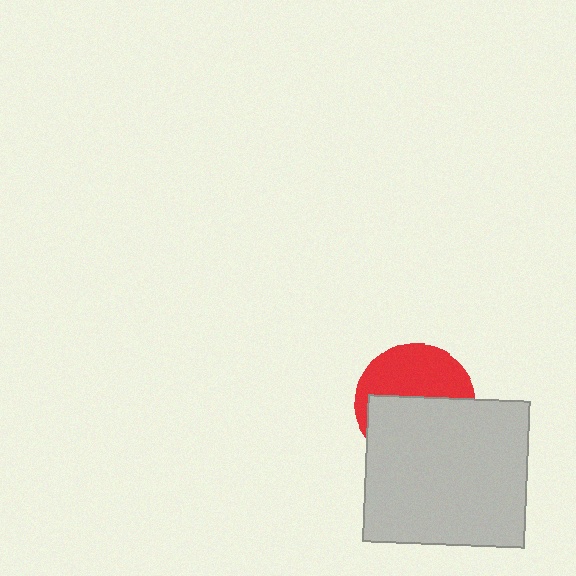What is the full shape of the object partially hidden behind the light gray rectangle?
The partially hidden object is a red circle.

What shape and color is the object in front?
The object in front is a light gray rectangle.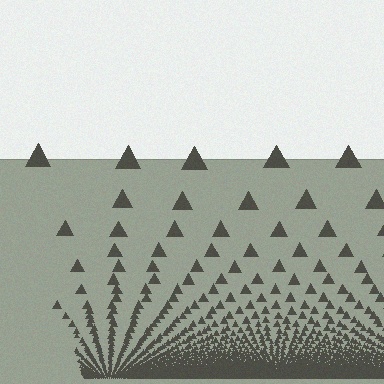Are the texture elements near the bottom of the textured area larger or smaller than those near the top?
Smaller. The gradient is inverted — elements near the bottom are smaller and denser.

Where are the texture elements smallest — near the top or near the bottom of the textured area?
Near the bottom.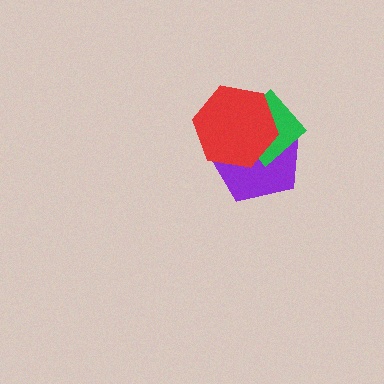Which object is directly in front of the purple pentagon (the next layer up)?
The green diamond is directly in front of the purple pentagon.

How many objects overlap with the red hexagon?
2 objects overlap with the red hexagon.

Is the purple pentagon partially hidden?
Yes, it is partially covered by another shape.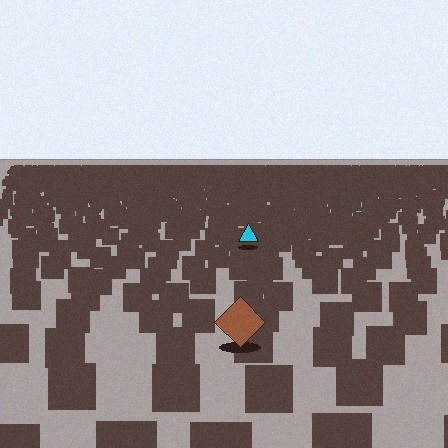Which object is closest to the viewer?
The brown diamond is closest. The texture marks near it are larger and more spread out.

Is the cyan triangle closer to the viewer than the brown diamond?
No. The brown diamond is closer — you can tell from the texture gradient: the ground texture is coarser near it.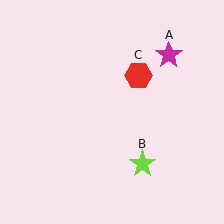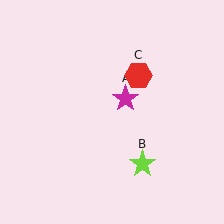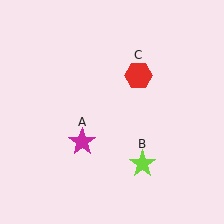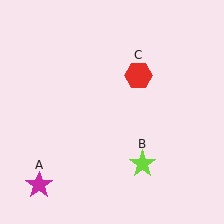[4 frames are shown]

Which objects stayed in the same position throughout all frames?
Lime star (object B) and red hexagon (object C) remained stationary.